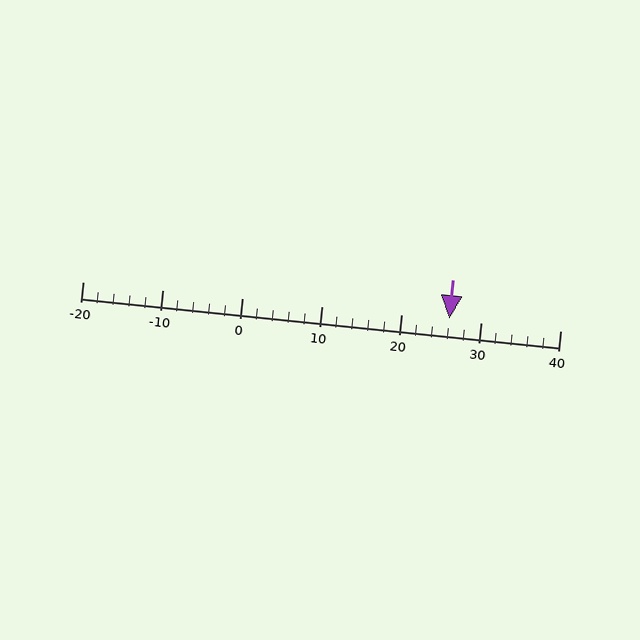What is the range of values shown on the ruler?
The ruler shows values from -20 to 40.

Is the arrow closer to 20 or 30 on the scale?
The arrow is closer to 30.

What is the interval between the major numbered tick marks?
The major tick marks are spaced 10 units apart.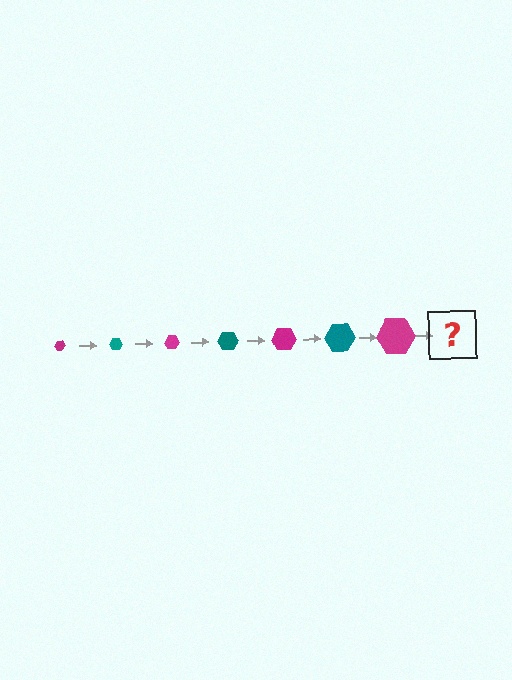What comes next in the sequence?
The next element should be a teal hexagon, larger than the previous one.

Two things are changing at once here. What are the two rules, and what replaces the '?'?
The two rules are that the hexagon grows larger each step and the color cycles through magenta and teal. The '?' should be a teal hexagon, larger than the previous one.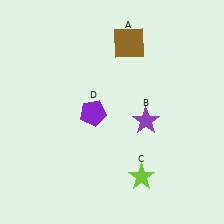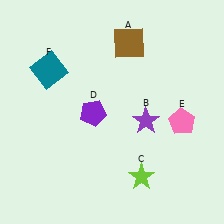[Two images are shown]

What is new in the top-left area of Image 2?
A teal square (F) was added in the top-left area of Image 2.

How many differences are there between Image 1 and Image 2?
There are 2 differences between the two images.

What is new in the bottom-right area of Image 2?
A pink pentagon (E) was added in the bottom-right area of Image 2.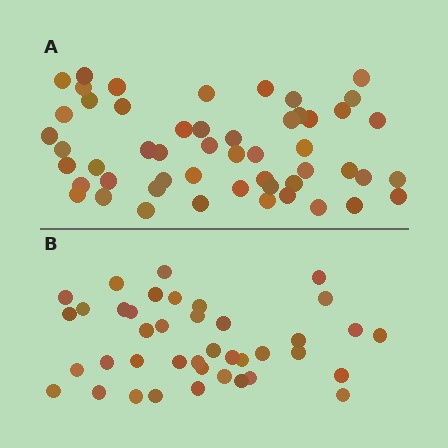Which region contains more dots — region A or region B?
Region A (the top region) has more dots.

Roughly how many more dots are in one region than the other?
Region A has roughly 12 or so more dots than region B.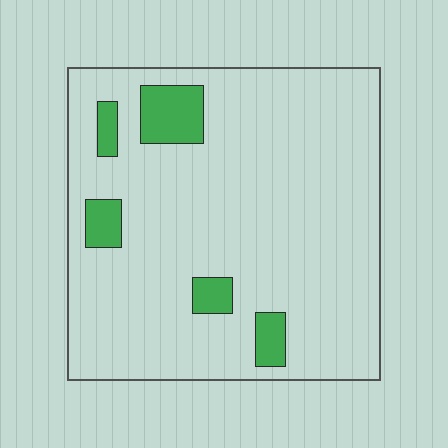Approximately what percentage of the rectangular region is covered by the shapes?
Approximately 10%.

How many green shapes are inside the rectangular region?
5.